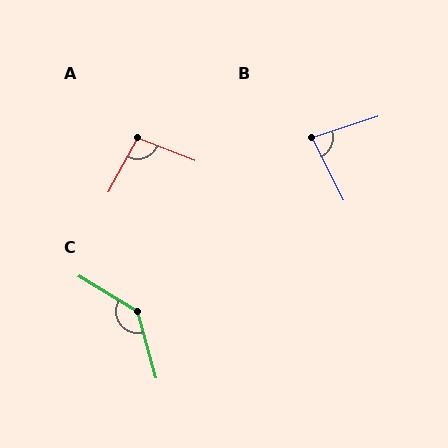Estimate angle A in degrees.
Approximately 97 degrees.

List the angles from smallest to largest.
B (81°), A (97°), C (136°).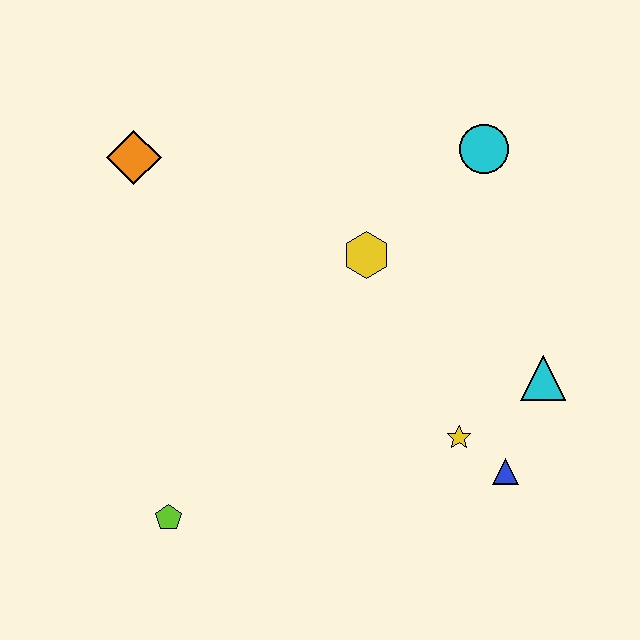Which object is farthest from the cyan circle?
The lime pentagon is farthest from the cyan circle.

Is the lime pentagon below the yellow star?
Yes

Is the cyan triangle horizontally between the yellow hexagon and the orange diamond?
No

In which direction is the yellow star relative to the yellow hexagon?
The yellow star is below the yellow hexagon.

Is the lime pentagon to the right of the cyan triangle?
No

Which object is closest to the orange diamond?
The yellow hexagon is closest to the orange diamond.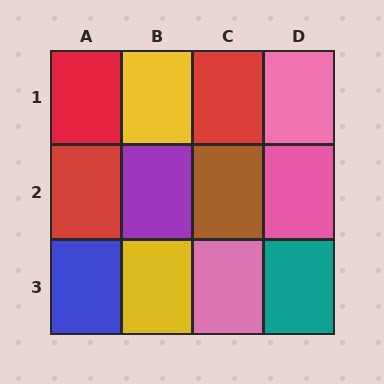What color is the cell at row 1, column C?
Red.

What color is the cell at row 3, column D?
Teal.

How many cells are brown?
1 cell is brown.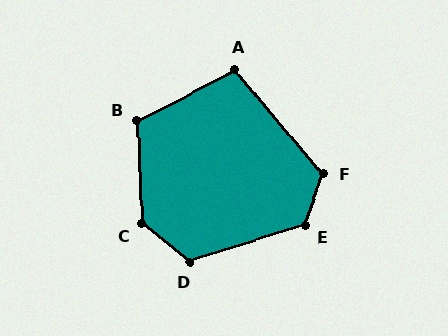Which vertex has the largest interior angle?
C, at approximately 131 degrees.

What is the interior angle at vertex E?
Approximately 127 degrees (obtuse).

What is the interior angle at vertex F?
Approximately 121 degrees (obtuse).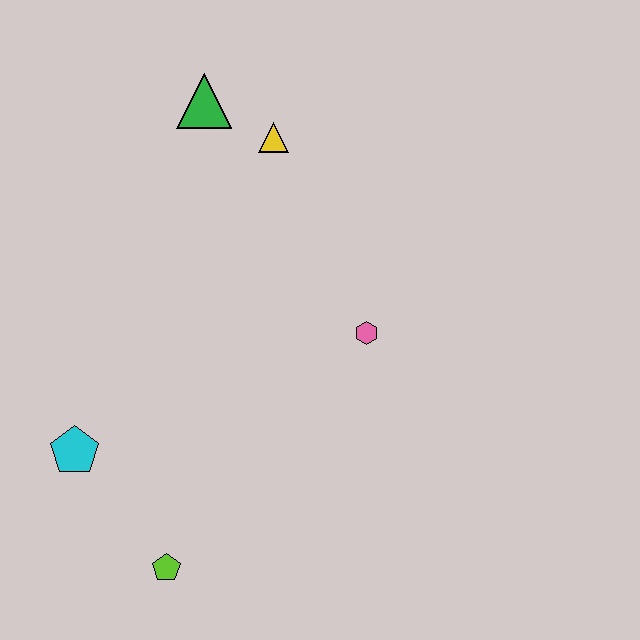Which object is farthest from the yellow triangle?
The lime pentagon is farthest from the yellow triangle.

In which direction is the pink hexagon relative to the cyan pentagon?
The pink hexagon is to the right of the cyan pentagon.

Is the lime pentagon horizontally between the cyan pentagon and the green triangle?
Yes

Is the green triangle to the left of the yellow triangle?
Yes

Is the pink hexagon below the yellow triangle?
Yes